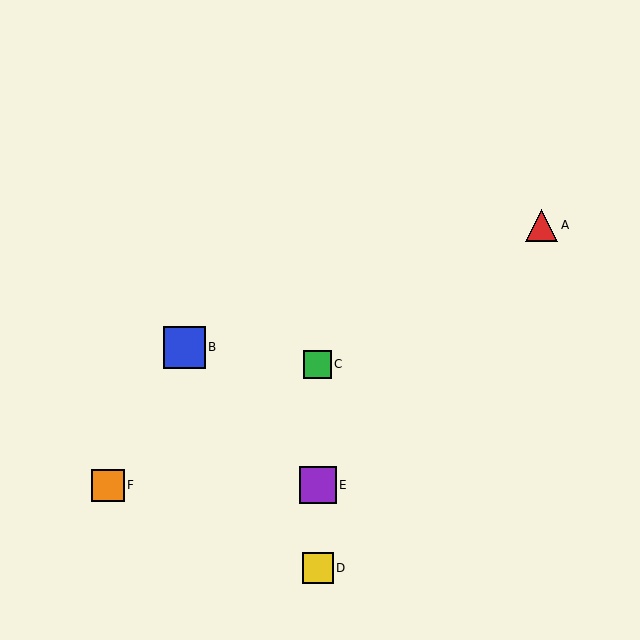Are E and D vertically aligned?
Yes, both are at x≈318.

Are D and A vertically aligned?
No, D is at x≈318 and A is at x≈542.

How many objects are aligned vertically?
3 objects (C, D, E) are aligned vertically.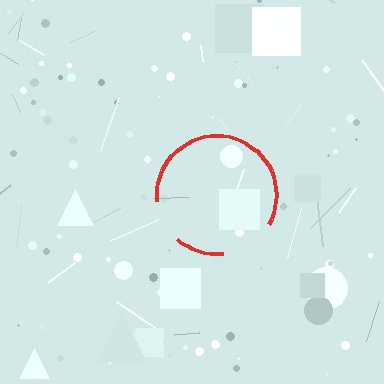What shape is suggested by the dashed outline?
The dashed outline suggests a circle.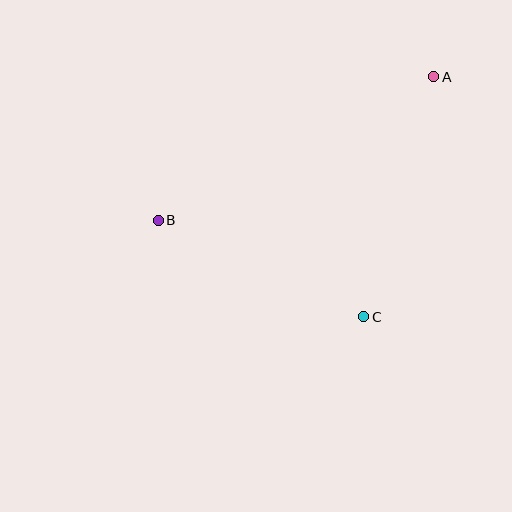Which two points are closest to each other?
Points B and C are closest to each other.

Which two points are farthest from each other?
Points A and B are farthest from each other.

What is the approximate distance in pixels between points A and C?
The distance between A and C is approximately 250 pixels.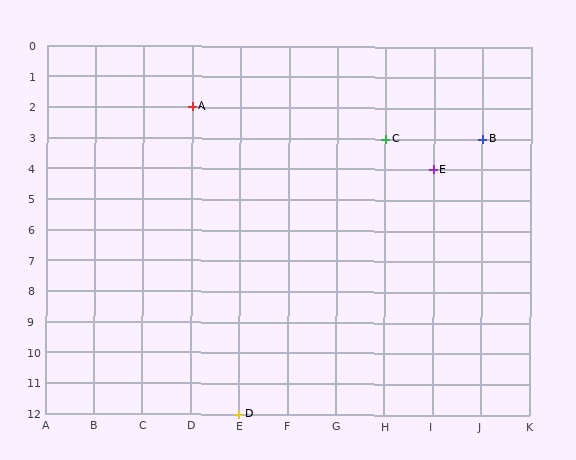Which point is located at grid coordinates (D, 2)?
Point A is at (D, 2).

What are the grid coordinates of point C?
Point C is at grid coordinates (H, 3).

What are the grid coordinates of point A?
Point A is at grid coordinates (D, 2).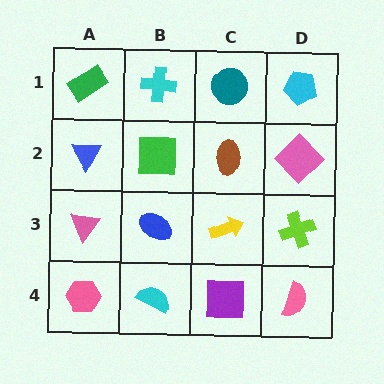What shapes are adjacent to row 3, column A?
A blue triangle (row 2, column A), a pink hexagon (row 4, column A), a blue ellipse (row 3, column B).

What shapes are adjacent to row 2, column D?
A cyan pentagon (row 1, column D), a lime cross (row 3, column D), a brown ellipse (row 2, column C).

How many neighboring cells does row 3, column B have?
4.